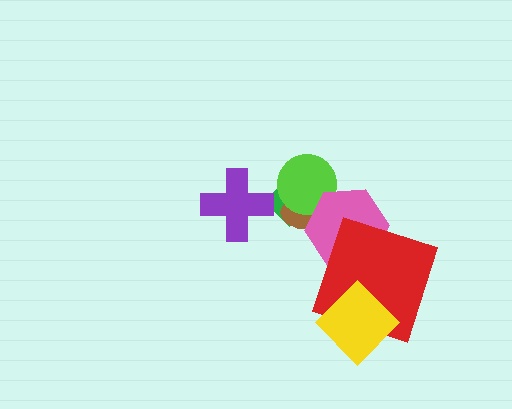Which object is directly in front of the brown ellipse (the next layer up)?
The lime circle is directly in front of the brown ellipse.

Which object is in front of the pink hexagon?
The red square is in front of the pink hexagon.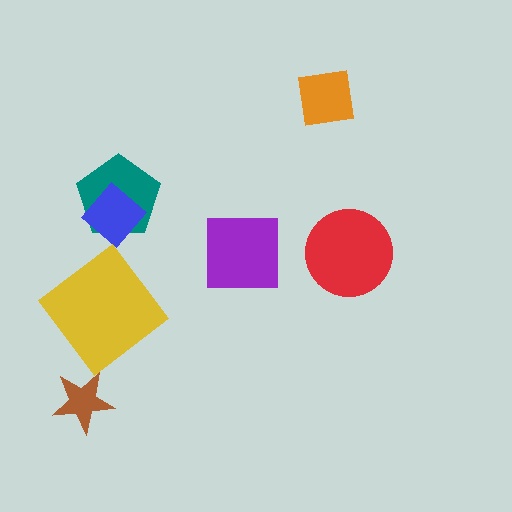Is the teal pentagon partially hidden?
Yes, it is partially covered by another shape.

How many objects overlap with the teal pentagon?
1 object overlaps with the teal pentagon.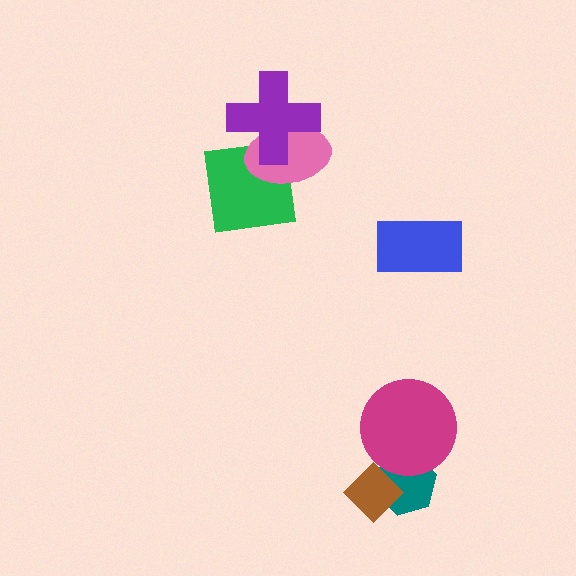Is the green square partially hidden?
Yes, it is partially covered by another shape.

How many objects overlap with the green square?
2 objects overlap with the green square.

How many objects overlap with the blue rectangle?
0 objects overlap with the blue rectangle.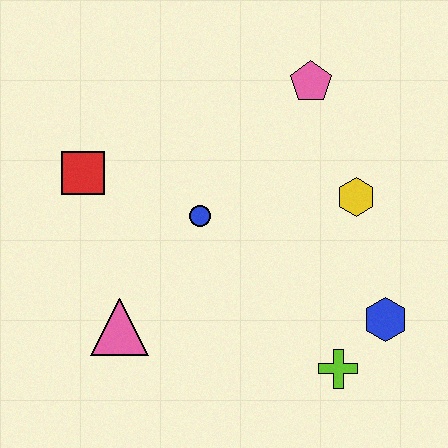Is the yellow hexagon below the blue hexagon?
No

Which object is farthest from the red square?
The blue hexagon is farthest from the red square.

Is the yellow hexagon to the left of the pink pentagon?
No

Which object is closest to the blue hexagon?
The lime cross is closest to the blue hexagon.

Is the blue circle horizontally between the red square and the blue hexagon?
Yes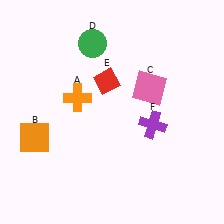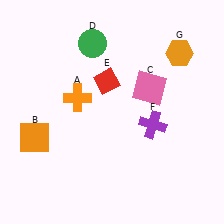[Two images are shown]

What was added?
An orange hexagon (G) was added in Image 2.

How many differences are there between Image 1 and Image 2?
There is 1 difference between the two images.